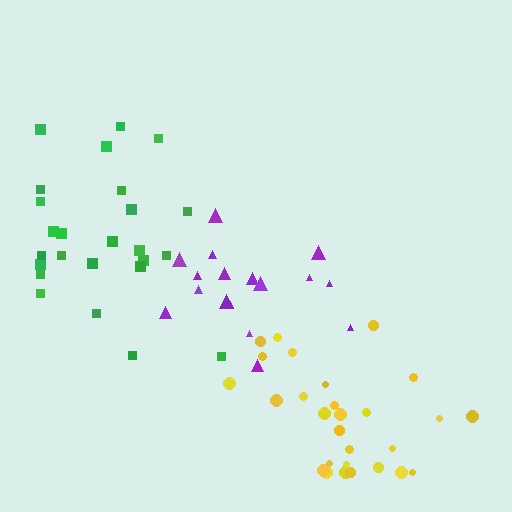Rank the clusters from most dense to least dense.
yellow, purple, green.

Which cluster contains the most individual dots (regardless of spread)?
Yellow (29).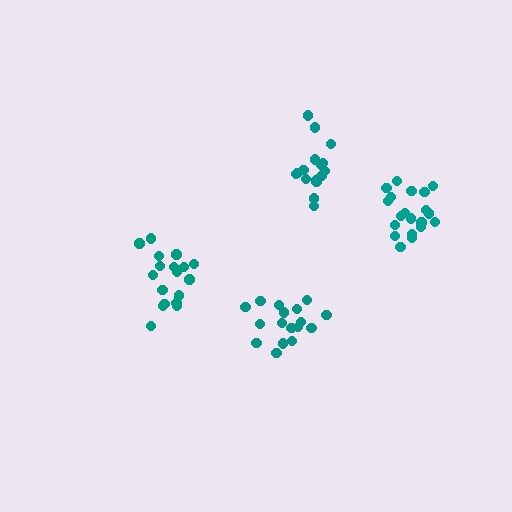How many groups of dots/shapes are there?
There are 4 groups.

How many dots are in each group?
Group 1: 18 dots, Group 2: 16 dots, Group 3: 17 dots, Group 4: 20 dots (71 total).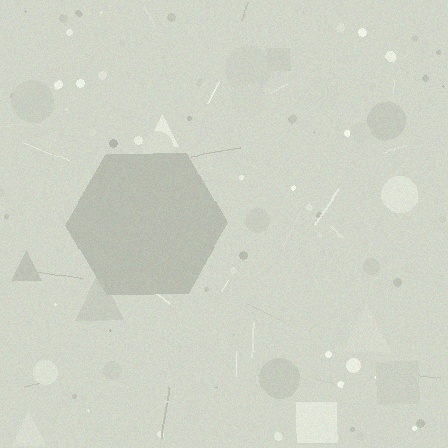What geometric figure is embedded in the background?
A hexagon is embedded in the background.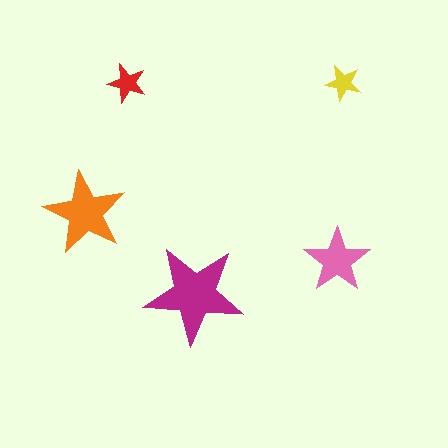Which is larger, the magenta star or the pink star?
The magenta one.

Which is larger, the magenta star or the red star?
The magenta one.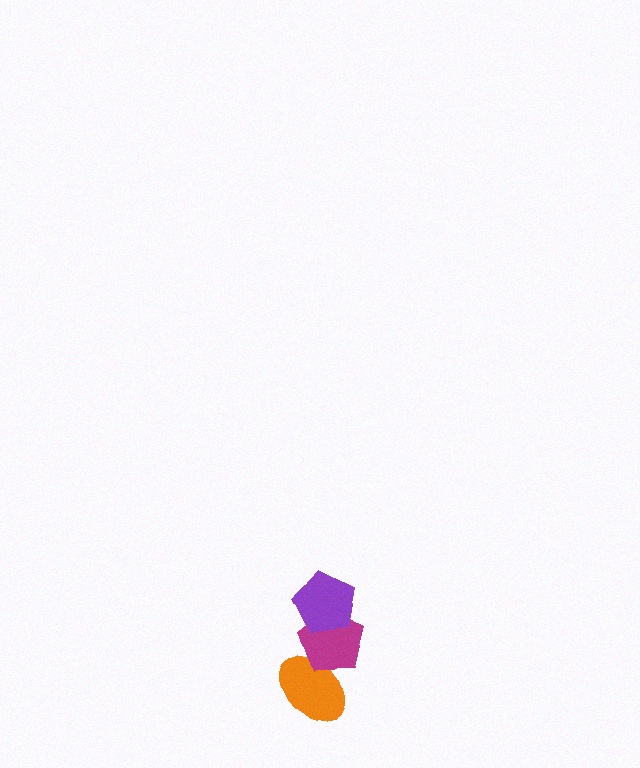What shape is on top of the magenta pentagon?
The purple pentagon is on top of the magenta pentagon.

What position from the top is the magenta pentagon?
The magenta pentagon is 2nd from the top.